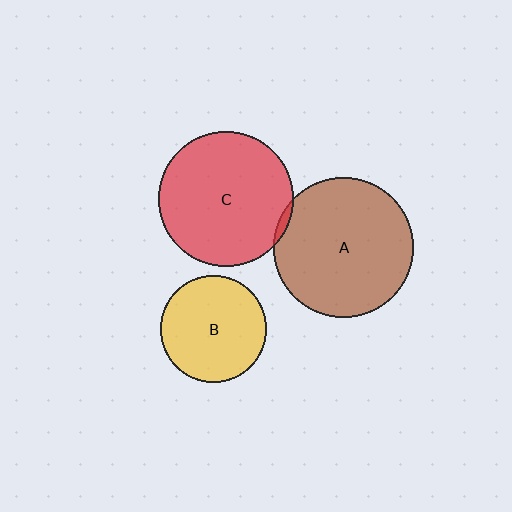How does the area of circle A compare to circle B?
Approximately 1.7 times.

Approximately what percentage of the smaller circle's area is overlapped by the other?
Approximately 5%.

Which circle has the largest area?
Circle A (brown).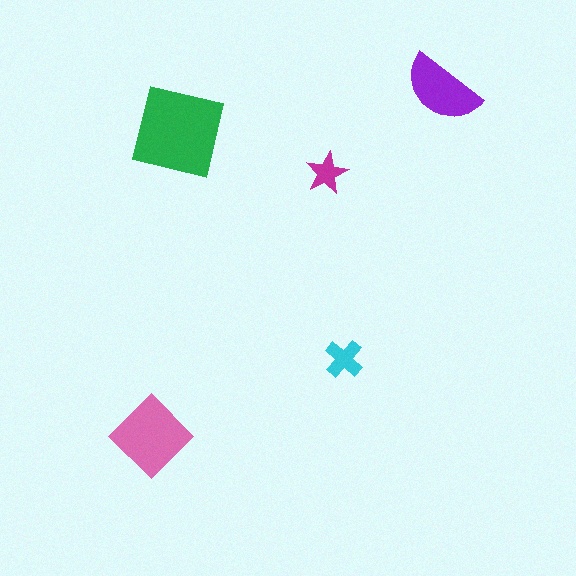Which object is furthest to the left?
The pink diamond is leftmost.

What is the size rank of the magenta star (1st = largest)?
5th.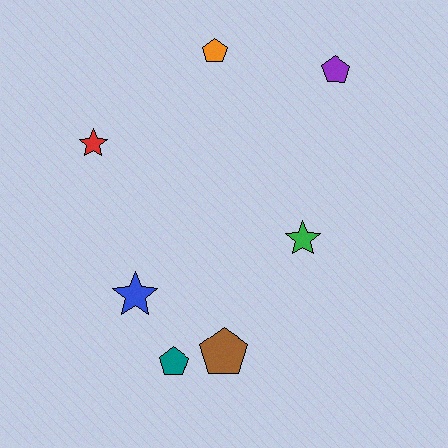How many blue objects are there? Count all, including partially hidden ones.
There is 1 blue object.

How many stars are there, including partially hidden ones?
There are 3 stars.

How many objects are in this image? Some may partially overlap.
There are 7 objects.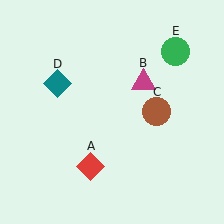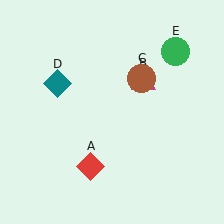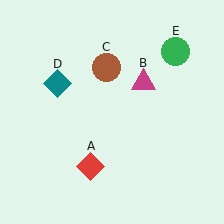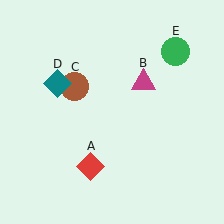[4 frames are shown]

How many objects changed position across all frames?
1 object changed position: brown circle (object C).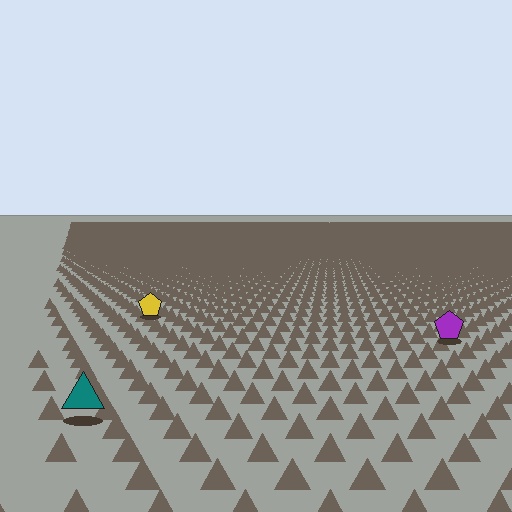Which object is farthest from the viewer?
The yellow pentagon is farthest from the viewer. It appears smaller and the ground texture around it is denser.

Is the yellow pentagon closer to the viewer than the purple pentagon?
No. The purple pentagon is closer — you can tell from the texture gradient: the ground texture is coarser near it.